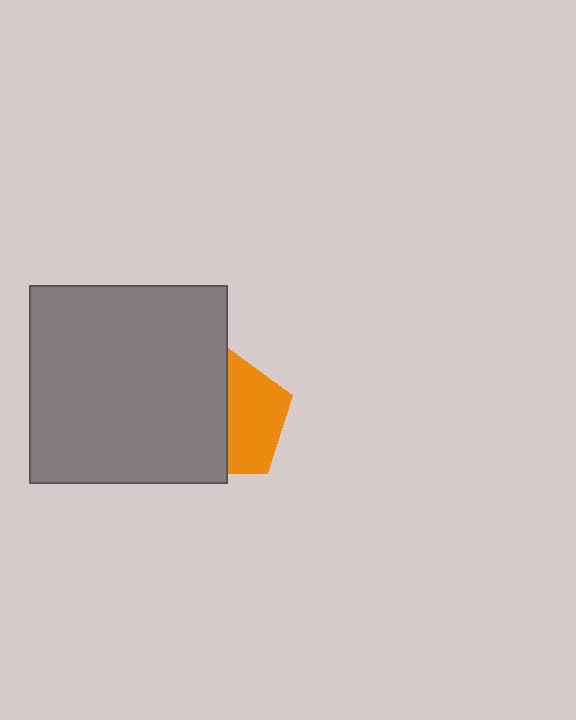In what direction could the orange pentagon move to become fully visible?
The orange pentagon could move right. That would shift it out from behind the gray square entirely.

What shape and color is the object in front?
The object in front is a gray square.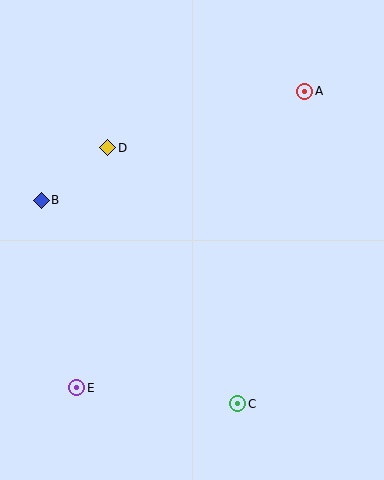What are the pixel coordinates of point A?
Point A is at (305, 91).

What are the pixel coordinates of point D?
Point D is at (108, 148).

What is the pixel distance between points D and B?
The distance between D and B is 84 pixels.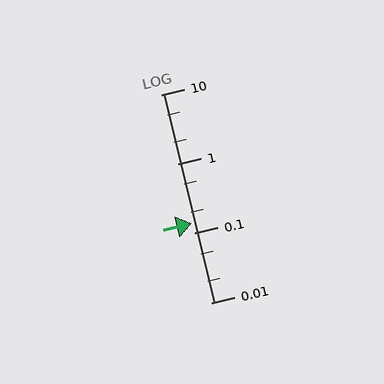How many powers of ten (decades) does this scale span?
The scale spans 3 decades, from 0.01 to 10.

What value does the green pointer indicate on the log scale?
The pointer indicates approximately 0.14.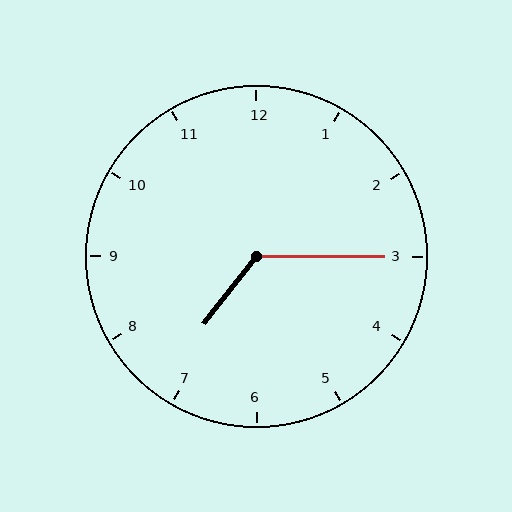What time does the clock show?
7:15.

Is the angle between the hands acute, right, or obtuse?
It is obtuse.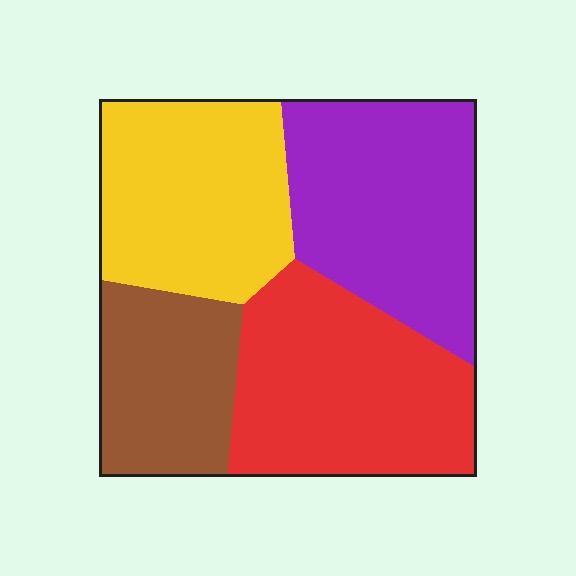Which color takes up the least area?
Brown, at roughly 20%.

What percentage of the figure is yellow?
Yellow takes up about one quarter (1/4) of the figure.